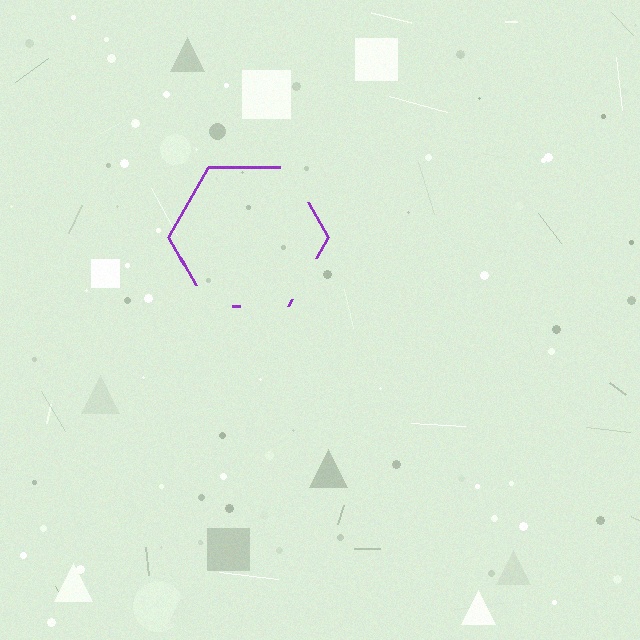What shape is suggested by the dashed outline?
The dashed outline suggests a hexagon.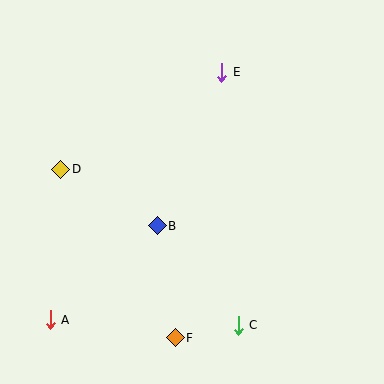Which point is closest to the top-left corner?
Point D is closest to the top-left corner.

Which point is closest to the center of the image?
Point B at (157, 226) is closest to the center.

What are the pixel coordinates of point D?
Point D is at (61, 169).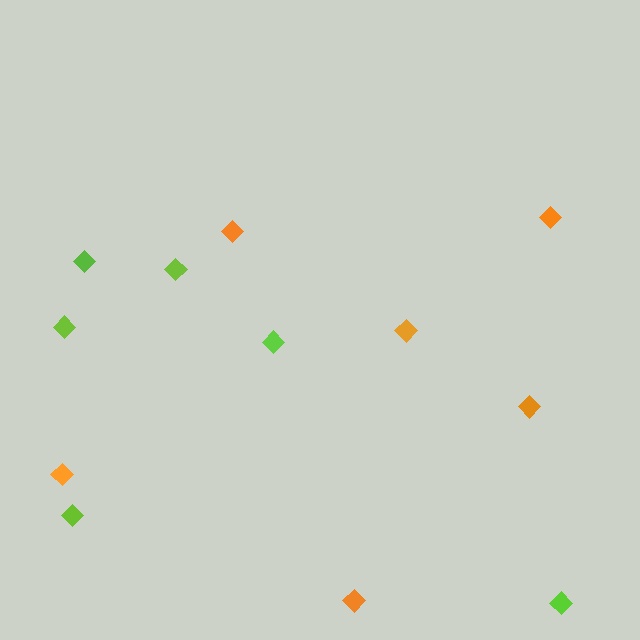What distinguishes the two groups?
There are 2 groups: one group of orange diamonds (6) and one group of lime diamonds (6).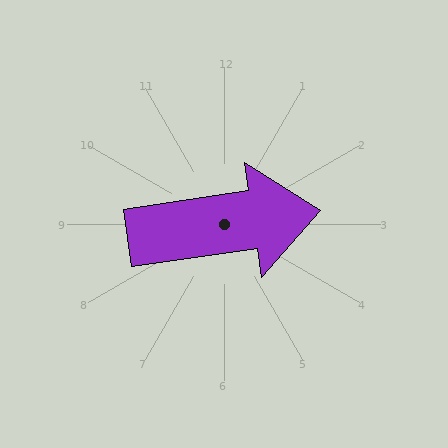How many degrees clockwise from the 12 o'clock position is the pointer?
Approximately 82 degrees.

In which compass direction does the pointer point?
East.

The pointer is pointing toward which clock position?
Roughly 3 o'clock.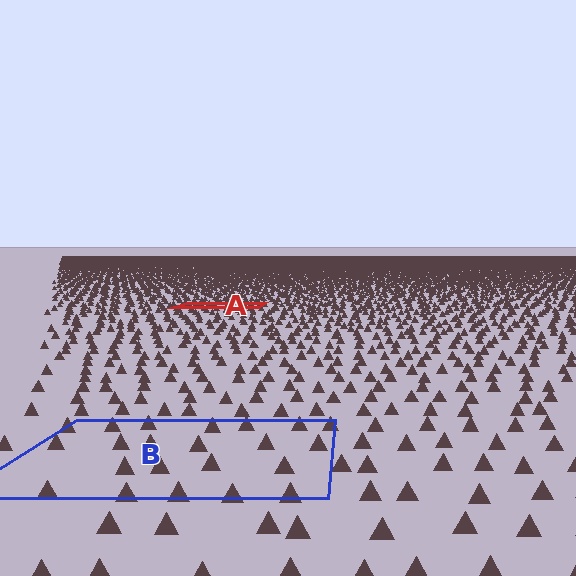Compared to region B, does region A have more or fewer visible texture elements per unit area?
Region A has more texture elements per unit area — they are packed more densely because it is farther away.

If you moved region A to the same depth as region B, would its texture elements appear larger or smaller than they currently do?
They would appear larger. At a closer depth, the same texture elements are projected at a bigger on-screen size.